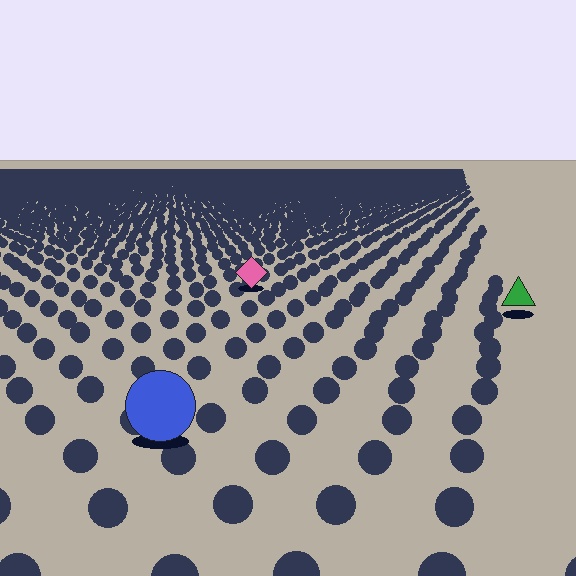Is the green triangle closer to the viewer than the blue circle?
No. The blue circle is closer — you can tell from the texture gradient: the ground texture is coarser near it.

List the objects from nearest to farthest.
From nearest to farthest: the blue circle, the green triangle, the pink diamond.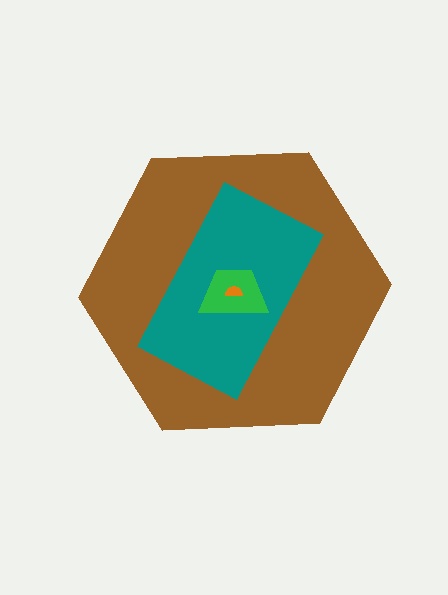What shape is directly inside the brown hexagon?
The teal rectangle.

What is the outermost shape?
The brown hexagon.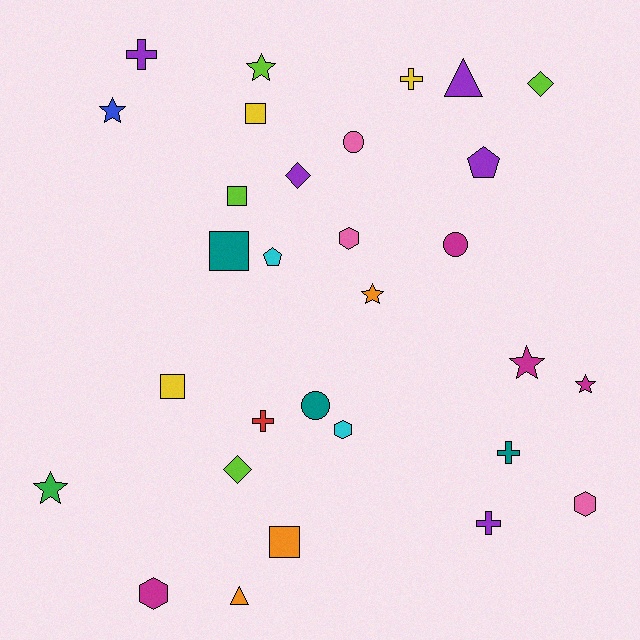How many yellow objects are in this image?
There are 3 yellow objects.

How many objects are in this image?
There are 30 objects.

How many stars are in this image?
There are 6 stars.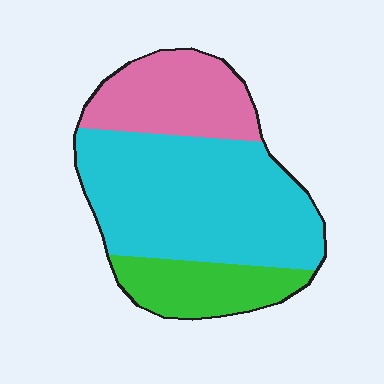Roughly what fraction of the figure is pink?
Pink takes up about one quarter (1/4) of the figure.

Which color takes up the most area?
Cyan, at roughly 55%.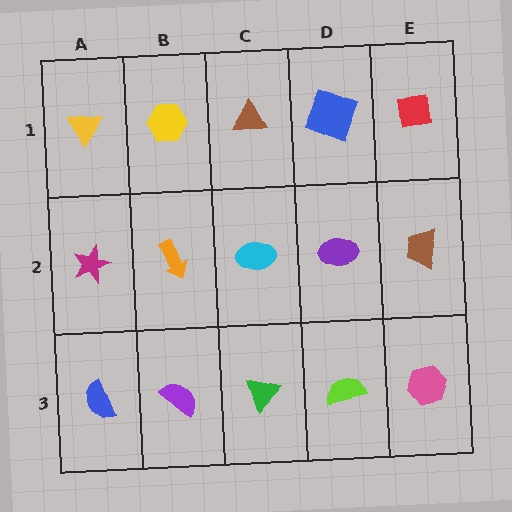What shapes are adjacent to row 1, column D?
A purple ellipse (row 2, column D), a brown triangle (row 1, column C), a red square (row 1, column E).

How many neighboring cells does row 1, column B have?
3.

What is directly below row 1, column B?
An orange arrow.